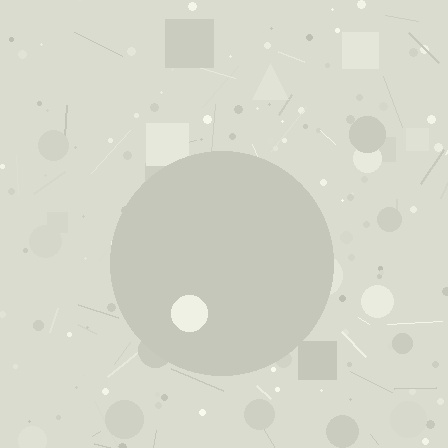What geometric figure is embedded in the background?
A circle is embedded in the background.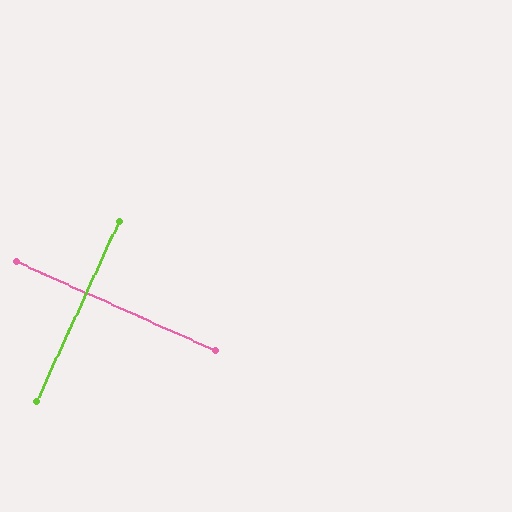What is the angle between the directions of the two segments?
Approximately 89 degrees.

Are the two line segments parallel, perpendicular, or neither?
Perpendicular — they meet at approximately 89°.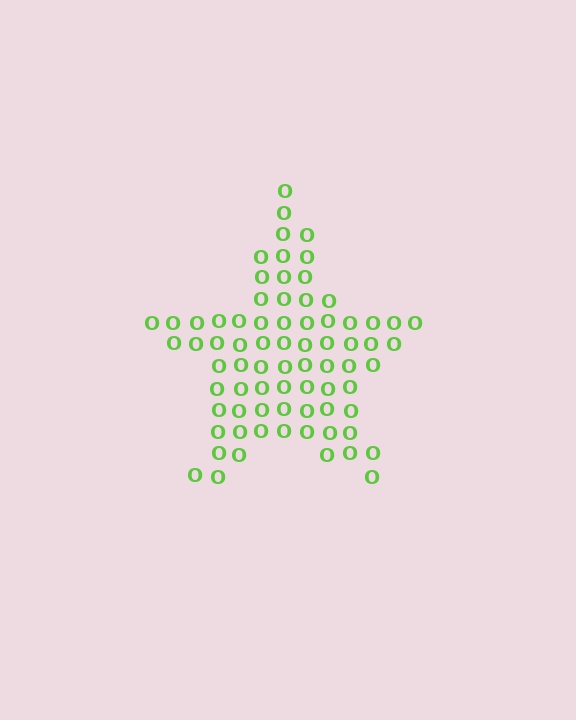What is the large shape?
The large shape is a star.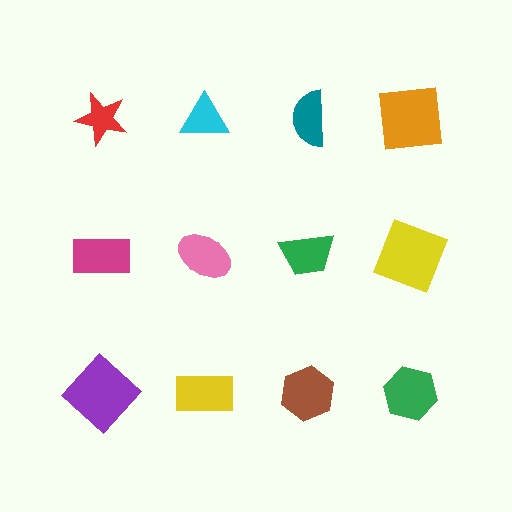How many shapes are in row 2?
4 shapes.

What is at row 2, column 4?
A yellow square.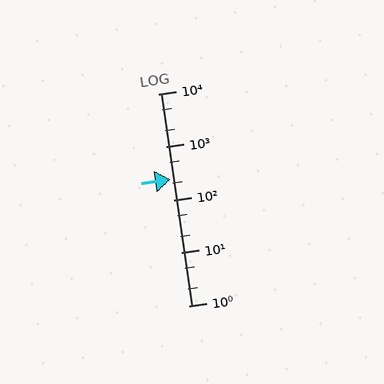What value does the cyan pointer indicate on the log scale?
The pointer indicates approximately 240.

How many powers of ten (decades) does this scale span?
The scale spans 4 decades, from 1 to 10000.